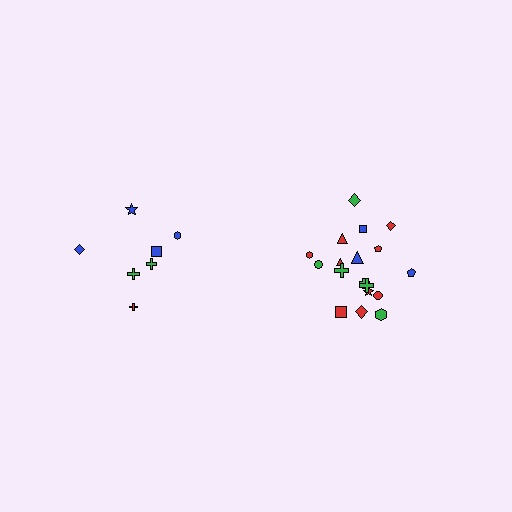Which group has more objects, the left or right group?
The right group.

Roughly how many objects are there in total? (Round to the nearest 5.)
Roughly 25 objects in total.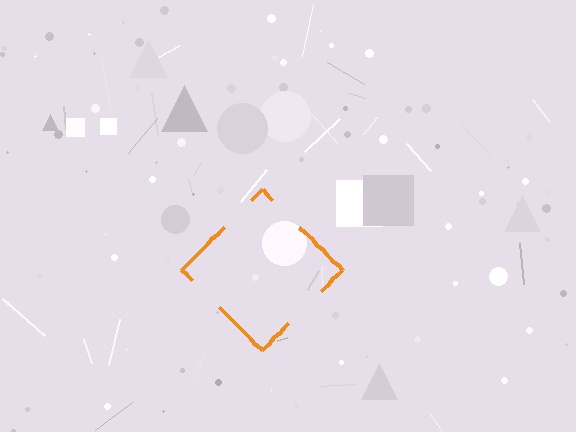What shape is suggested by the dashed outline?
The dashed outline suggests a diamond.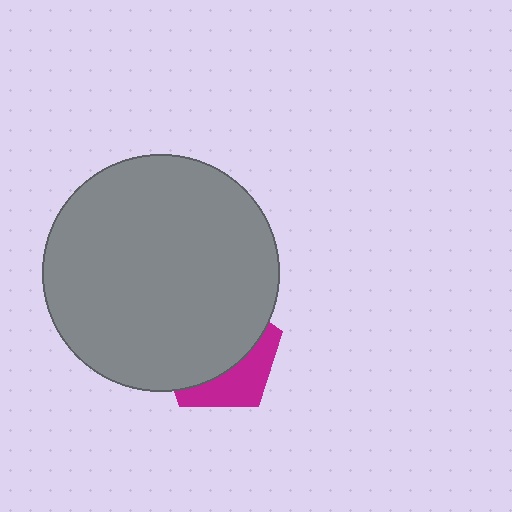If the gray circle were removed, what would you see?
You would see the complete magenta pentagon.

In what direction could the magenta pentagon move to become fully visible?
The magenta pentagon could move down. That would shift it out from behind the gray circle entirely.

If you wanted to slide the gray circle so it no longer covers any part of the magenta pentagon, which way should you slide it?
Slide it up — that is the most direct way to separate the two shapes.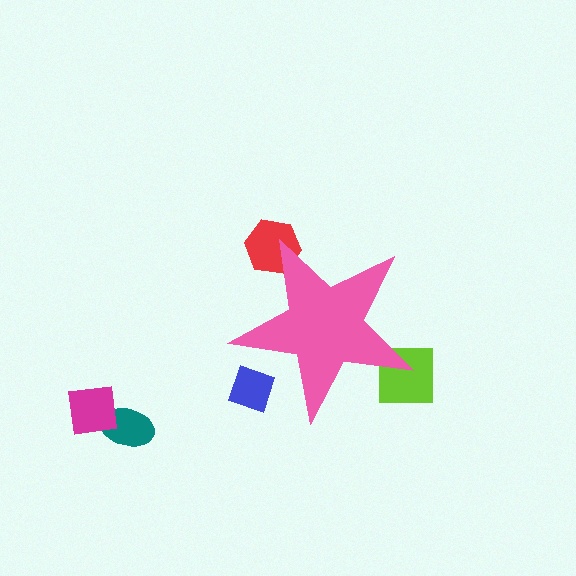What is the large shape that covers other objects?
A pink star.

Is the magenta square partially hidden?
No, the magenta square is fully visible.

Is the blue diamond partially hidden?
Yes, the blue diamond is partially hidden behind the pink star.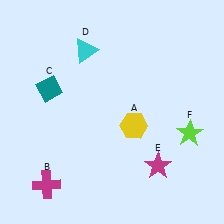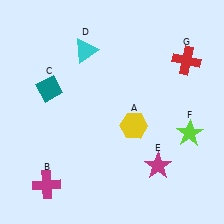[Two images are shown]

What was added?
A red cross (G) was added in Image 2.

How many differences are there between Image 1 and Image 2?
There is 1 difference between the two images.